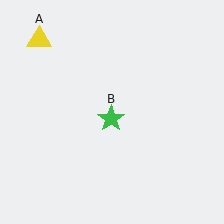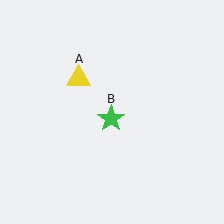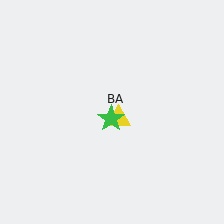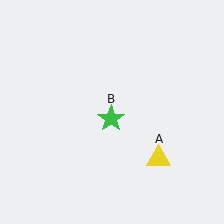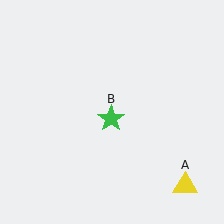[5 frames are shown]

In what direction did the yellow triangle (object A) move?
The yellow triangle (object A) moved down and to the right.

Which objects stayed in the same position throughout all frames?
Green star (object B) remained stationary.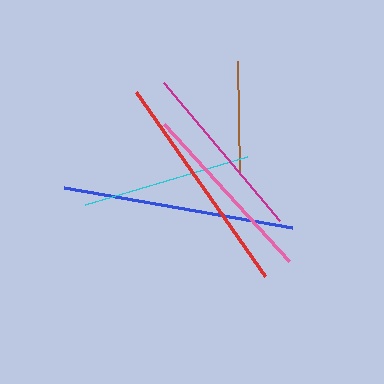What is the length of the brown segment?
The brown segment is approximately 113 pixels long.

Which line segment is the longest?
The blue line is the longest at approximately 232 pixels.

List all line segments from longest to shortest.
From longest to shortest: blue, red, pink, magenta, cyan, brown.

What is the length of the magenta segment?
The magenta segment is approximately 180 pixels long.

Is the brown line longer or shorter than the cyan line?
The cyan line is longer than the brown line.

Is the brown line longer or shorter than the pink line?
The pink line is longer than the brown line.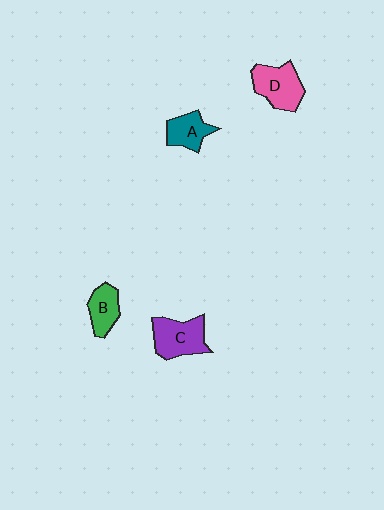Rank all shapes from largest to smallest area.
From largest to smallest: C (purple), D (pink), A (teal), B (green).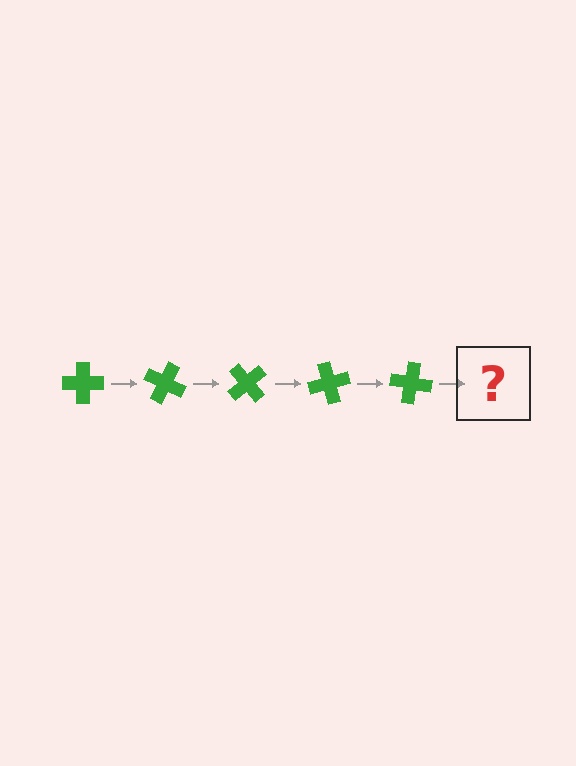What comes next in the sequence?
The next element should be a green cross rotated 125 degrees.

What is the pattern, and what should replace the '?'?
The pattern is that the cross rotates 25 degrees each step. The '?' should be a green cross rotated 125 degrees.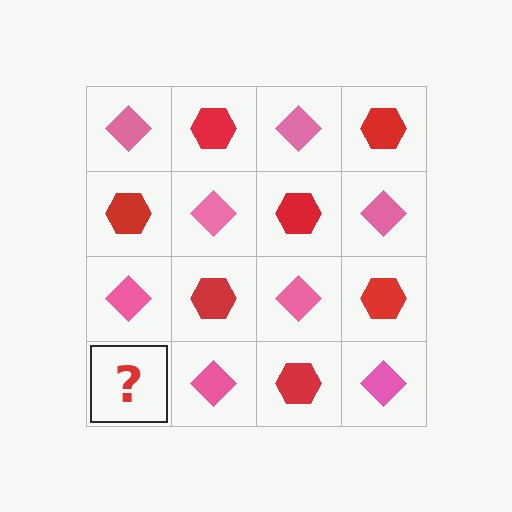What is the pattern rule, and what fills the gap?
The rule is that it alternates pink diamond and red hexagon in a checkerboard pattern. The gap should be filled with a red hexagon.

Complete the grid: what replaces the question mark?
The question mark should be replaced with a red hexagon.